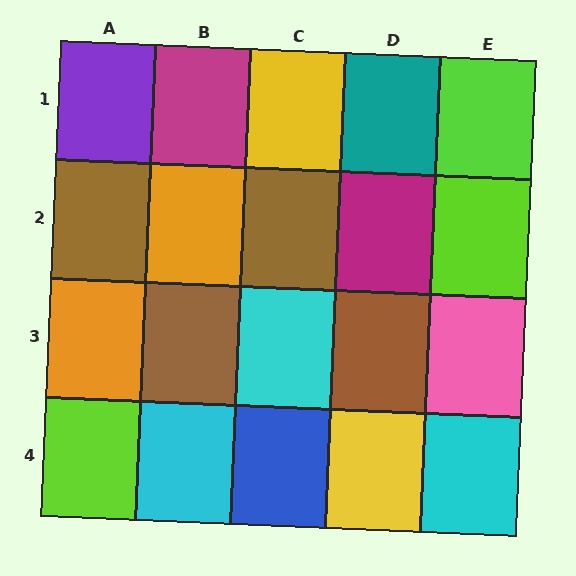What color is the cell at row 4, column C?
Blue.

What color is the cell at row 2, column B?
Orange.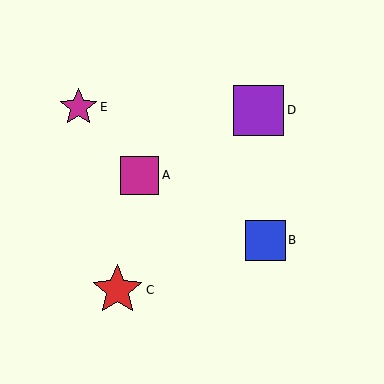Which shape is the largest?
The red star (labeled C) is the largest.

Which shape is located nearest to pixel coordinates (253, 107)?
The purple square (labeled D) at (259, 110) is nearest to that location.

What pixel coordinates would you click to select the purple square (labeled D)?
Click at (259, 110) to select the purple square D.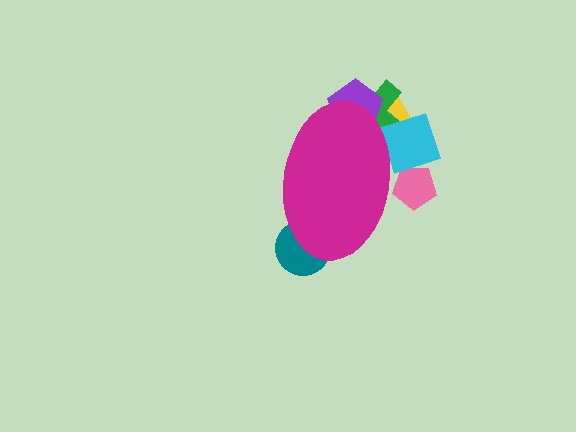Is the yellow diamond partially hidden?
Yes, the yellow diamond is partially hidden behind the magenta ellipse.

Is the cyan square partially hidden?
Yes, the cyan square is partially hidden behind the magenta ellipse.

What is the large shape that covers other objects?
A magenta ellipse.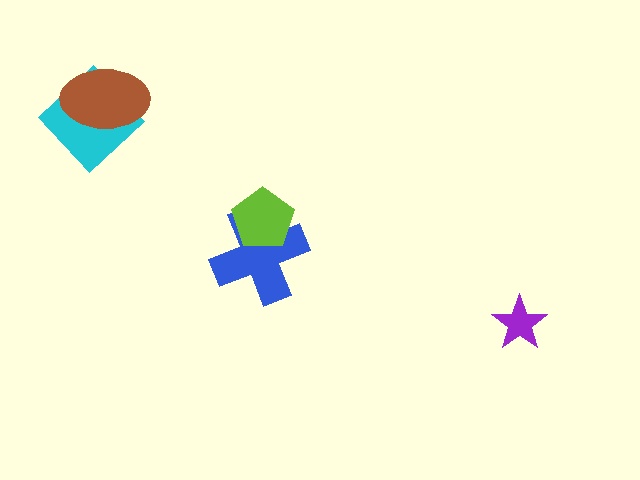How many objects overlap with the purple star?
0 objects overlap with the purple star.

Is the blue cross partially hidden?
Yes, it is partially covered by another shape.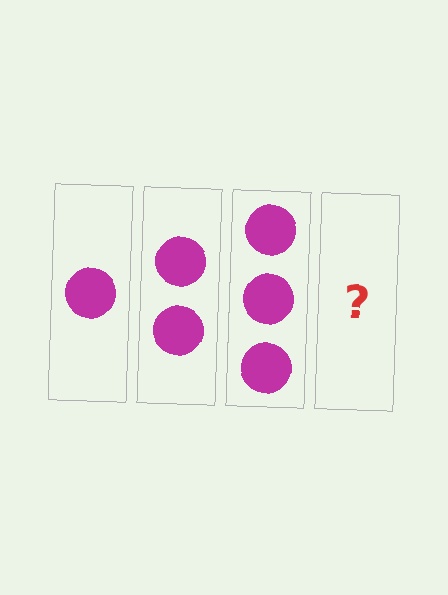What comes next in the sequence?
The next element should be 4 circles.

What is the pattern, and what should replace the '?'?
The pattern is that each step adds one more circle. The '?' should be 4 circles.